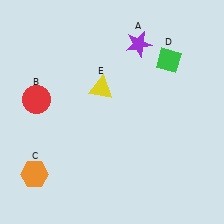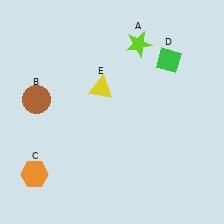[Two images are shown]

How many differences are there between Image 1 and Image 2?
There are 2 differences between the two images.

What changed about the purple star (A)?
In Image 1, A is purple. In Image 2, it changed to lime.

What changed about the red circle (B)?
In Image 1, B is red. In Image 2, it changed to brown.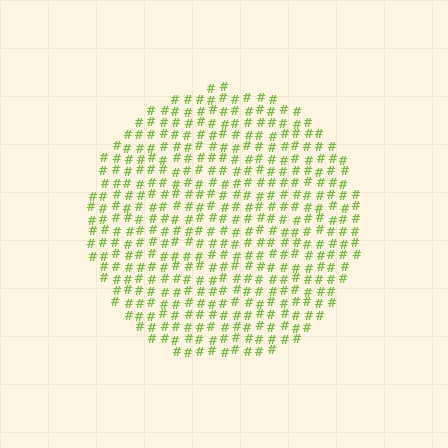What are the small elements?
The small elements are hash symbols.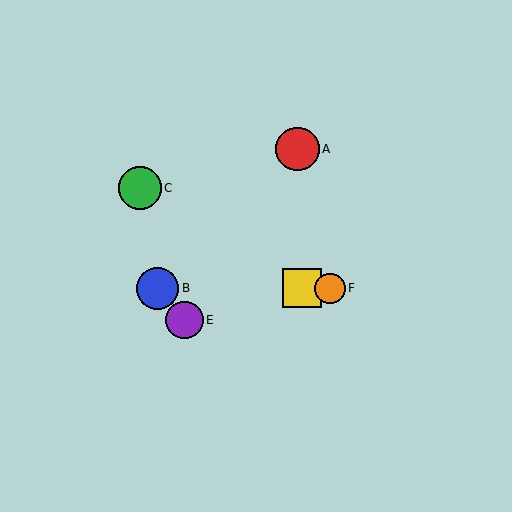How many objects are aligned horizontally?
3 objects (B, D, F) are aligned horizontally.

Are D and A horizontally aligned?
No, D is at y≈288 and A is at y≈149.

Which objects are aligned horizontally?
Objects B, D, F are aligned horizontally.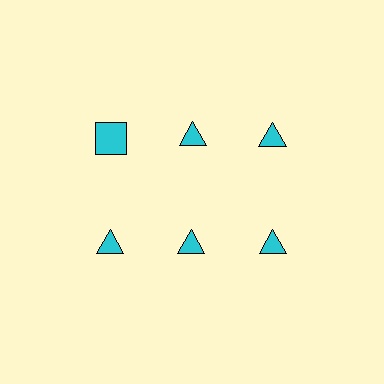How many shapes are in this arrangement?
There are 6 shapes arranged in a grid pattern.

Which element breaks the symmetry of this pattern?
The cyan square in the top row, leftmost column breaks the symmetry. All other shapes are cyan triangles.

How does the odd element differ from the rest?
It has a different shape: square instead of triangle.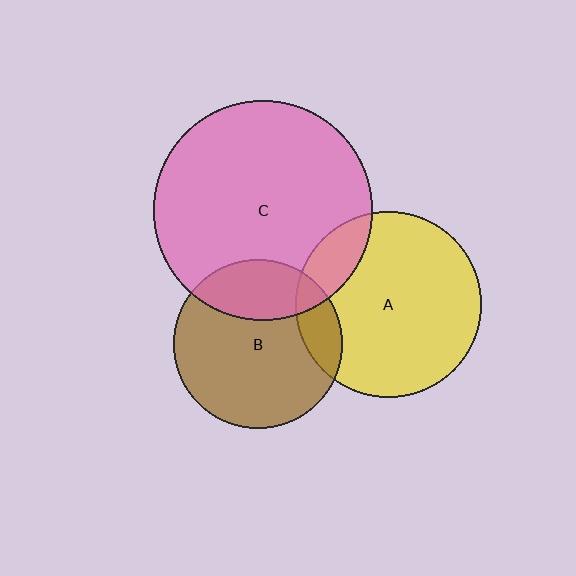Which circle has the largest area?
Circle C (pink).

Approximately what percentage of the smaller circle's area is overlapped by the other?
Approximately 15%.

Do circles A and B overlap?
Yes.